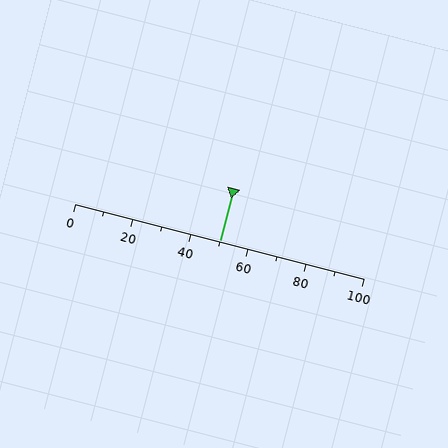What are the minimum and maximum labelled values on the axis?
The axis runs from 0 to 100.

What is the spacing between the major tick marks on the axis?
The major ticks are spaced 20 apart.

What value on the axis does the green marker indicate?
The marker indicates approximately 50.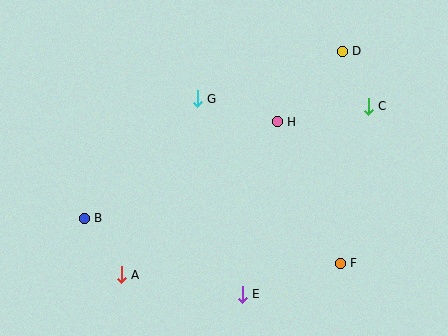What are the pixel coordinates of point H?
Point H is at (277, 122).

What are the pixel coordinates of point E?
Point E is at (242, 294).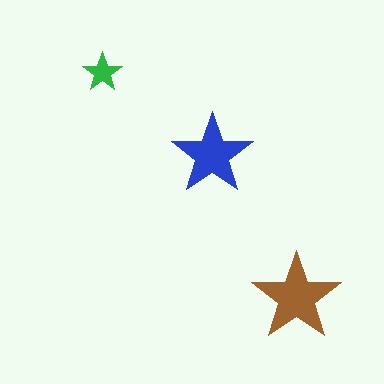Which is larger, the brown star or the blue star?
The brown one.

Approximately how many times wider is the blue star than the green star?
About 2 times wider.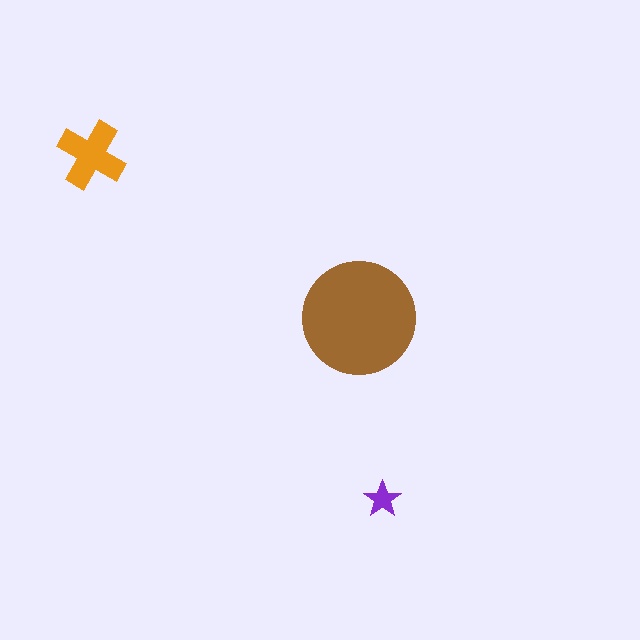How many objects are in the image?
There are 3 objects in the image.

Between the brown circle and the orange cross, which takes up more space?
The brown circle.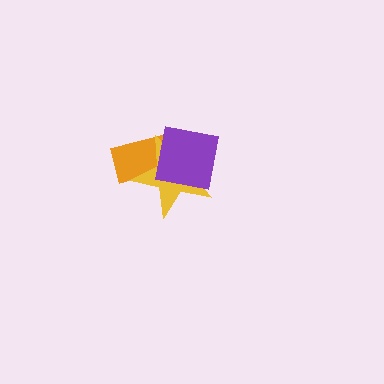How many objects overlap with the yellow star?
2 objects overlap with the yellow star.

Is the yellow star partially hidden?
Yes, it is partially covered by another shape.